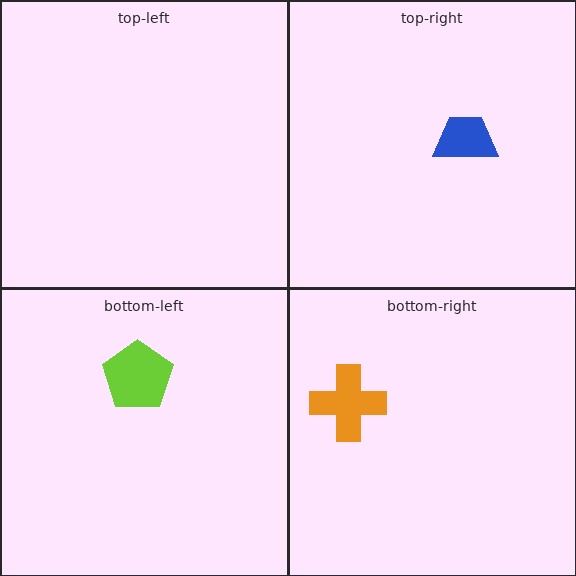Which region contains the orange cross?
The bottom-right region.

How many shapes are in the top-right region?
1.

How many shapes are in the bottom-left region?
1.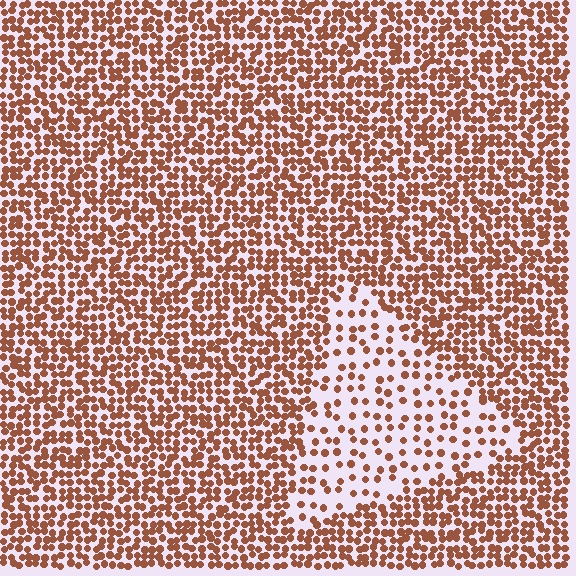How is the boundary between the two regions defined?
The boundary is defined by a change in element density (approximately 2.4x ratio). All elements are the same color, size, and shape.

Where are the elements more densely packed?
The elements are more densely packed outside the triangle boundary.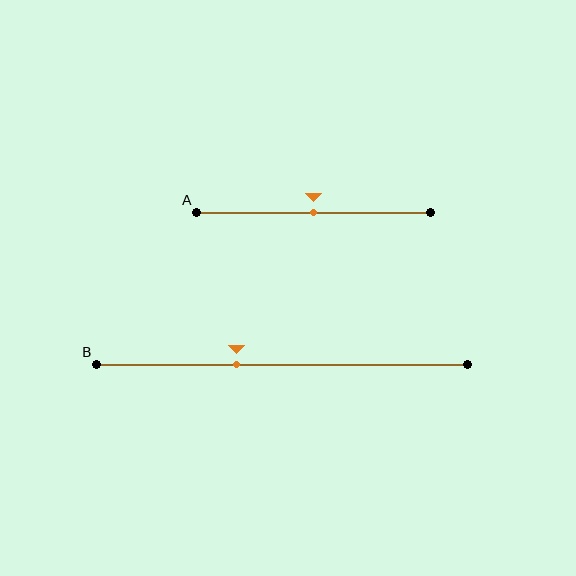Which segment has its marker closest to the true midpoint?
Segment A has its marker closest to the true midpoint.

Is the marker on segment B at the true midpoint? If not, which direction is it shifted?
No, the marker on segment B is shifted to the left by about 12% of the segment length.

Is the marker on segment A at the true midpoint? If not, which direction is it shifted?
Yes, the marker on segment A is at the true midpoint.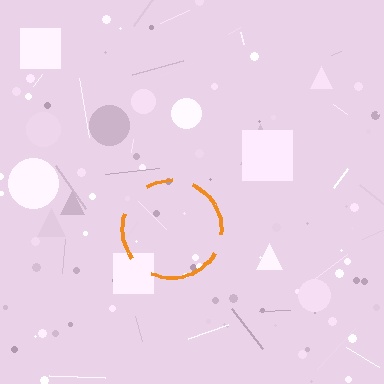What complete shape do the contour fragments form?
The contour fragments form a circle.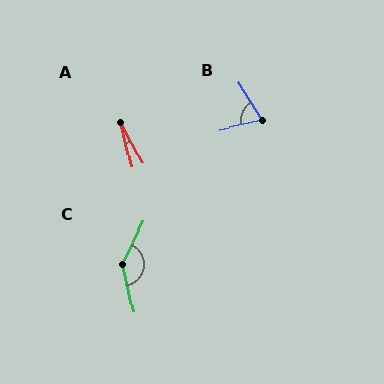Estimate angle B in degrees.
Approximately 71 degrees.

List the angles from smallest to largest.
A (16°), B (71°), C (141°).